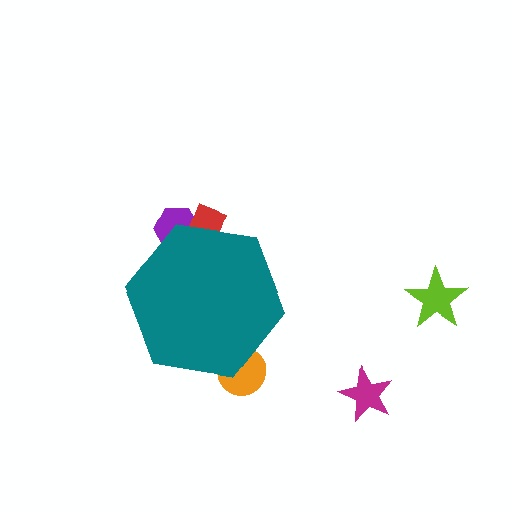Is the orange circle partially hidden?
Yes, the orange circle is partially hidden behind the teal hexagon.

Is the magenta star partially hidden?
No, the magenta star is fully visible.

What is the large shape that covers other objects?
A teal hexagon.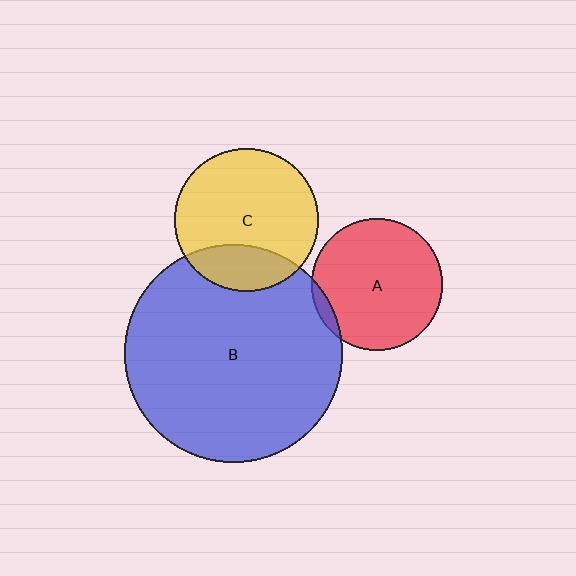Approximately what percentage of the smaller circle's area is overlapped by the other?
Approximately 5%.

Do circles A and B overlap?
Yes.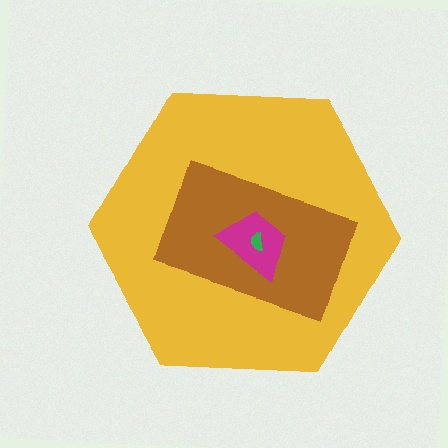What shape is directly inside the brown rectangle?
The magenta trapezoid.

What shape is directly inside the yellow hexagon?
The brown rectangle.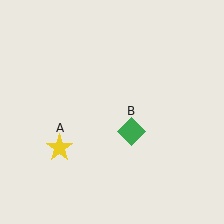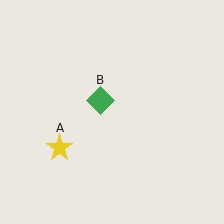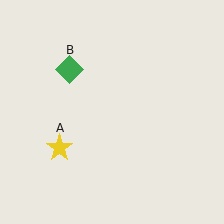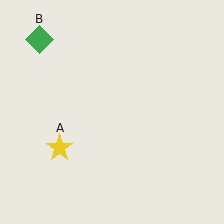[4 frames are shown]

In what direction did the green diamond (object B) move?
The green diamond (object B) moved up and to the left.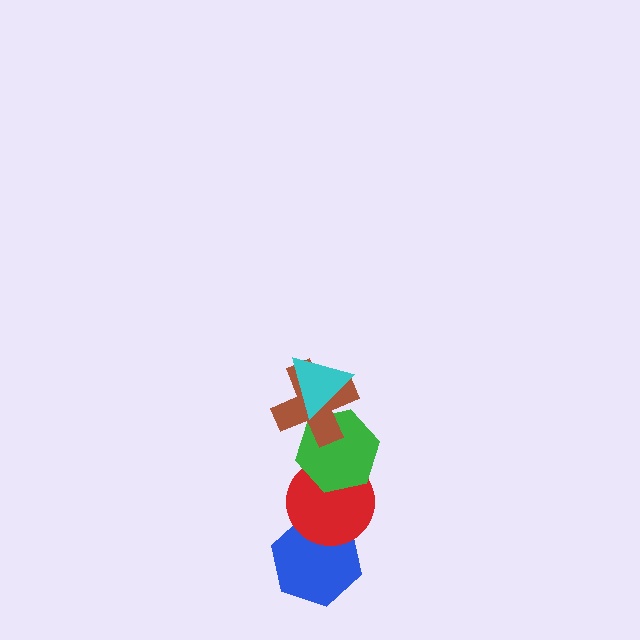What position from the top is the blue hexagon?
The blue hexagon is 5th from the top.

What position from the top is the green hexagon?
The green hexagon is 3rd from the top.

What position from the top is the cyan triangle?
The cyan triangle is 1st from the top.